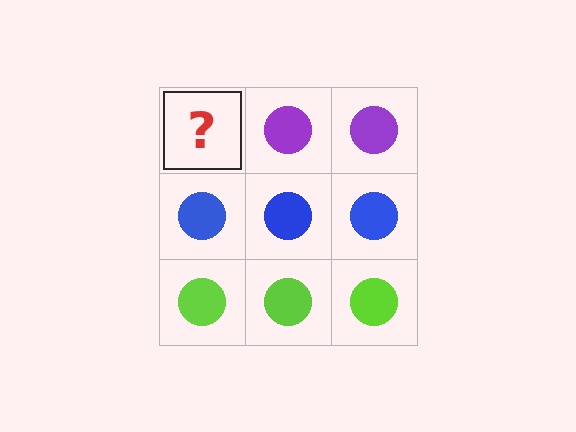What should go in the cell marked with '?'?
The missing cell should contain a purple circle.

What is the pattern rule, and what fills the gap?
The rule is that each row has a consistent color. The gap should be filled with a purple circle.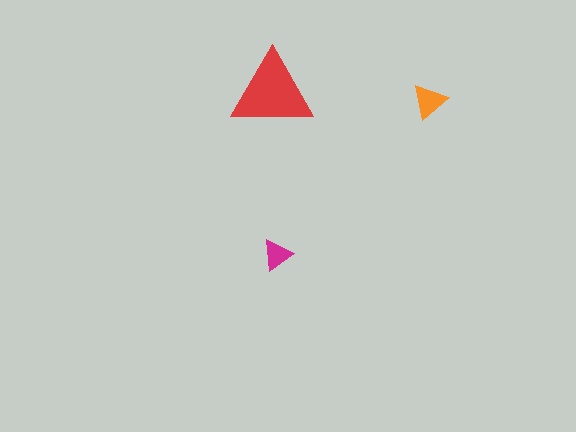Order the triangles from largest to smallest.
the red one, the orange one, the magenta one.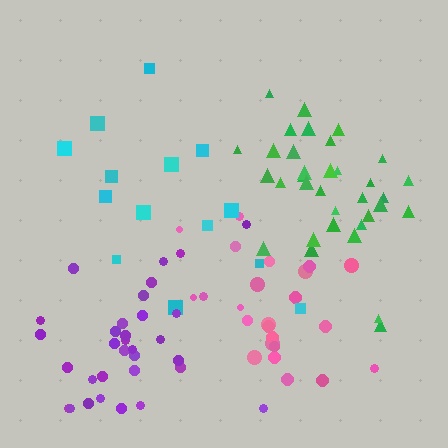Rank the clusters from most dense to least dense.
purple, green, pink, cyan.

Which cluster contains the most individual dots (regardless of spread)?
Green (34).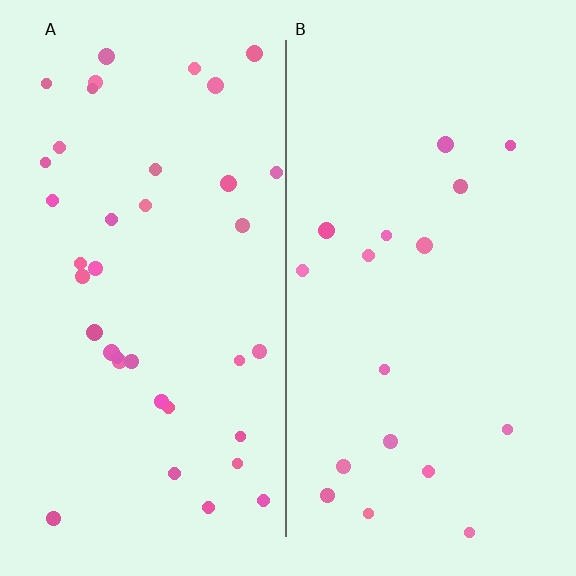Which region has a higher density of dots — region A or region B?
A (the left).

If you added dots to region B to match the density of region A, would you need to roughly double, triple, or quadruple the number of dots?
Approximately double.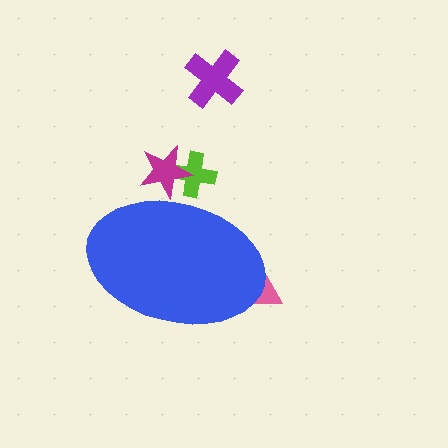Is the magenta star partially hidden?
Yes, the magenta star is partially hidden behind the blue ellipse.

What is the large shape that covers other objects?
A blue ellipse.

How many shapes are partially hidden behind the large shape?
3 shapes are partially hidden.